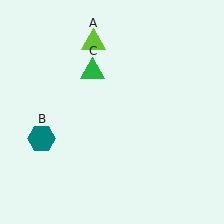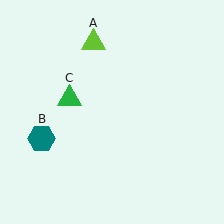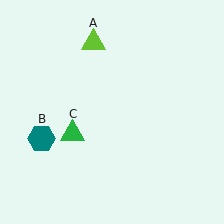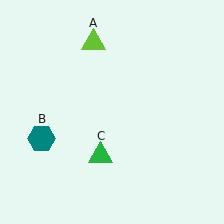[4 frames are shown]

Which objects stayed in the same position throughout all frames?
Lime triangle (object A) and teal hexagon (object B) remained stationary.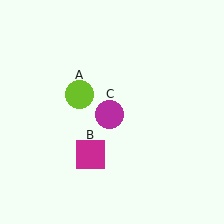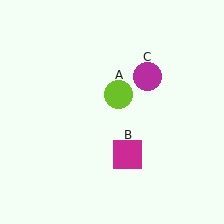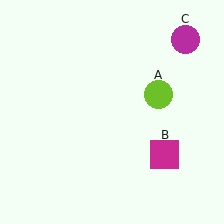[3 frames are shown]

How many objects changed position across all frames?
3 objects changed position: lime circle (object A), magenta square (object B), magenta circle (object C).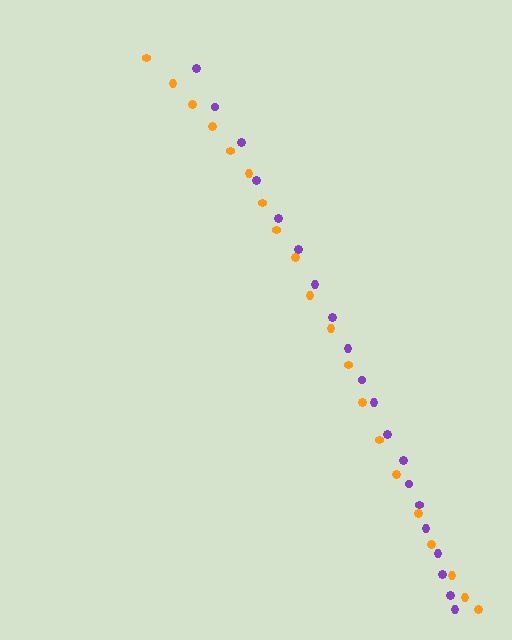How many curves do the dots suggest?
There are 2 distinct paths.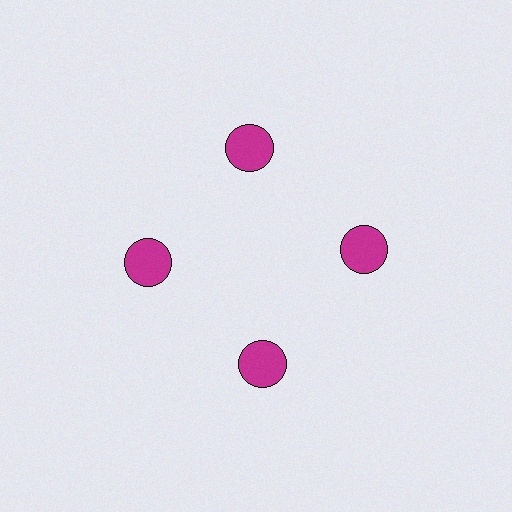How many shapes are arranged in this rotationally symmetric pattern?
There are 4 shapes, arranged in 4 groups of 1.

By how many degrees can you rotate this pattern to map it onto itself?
The pattern maps onto itself every 90 degrees of rotation.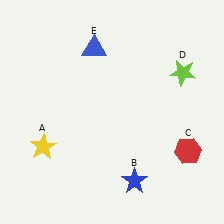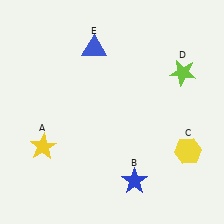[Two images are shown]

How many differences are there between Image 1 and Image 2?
There is 1 difference between the two images.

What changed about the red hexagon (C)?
In Image 1, C is red. In Image 2, it changed to yellow.